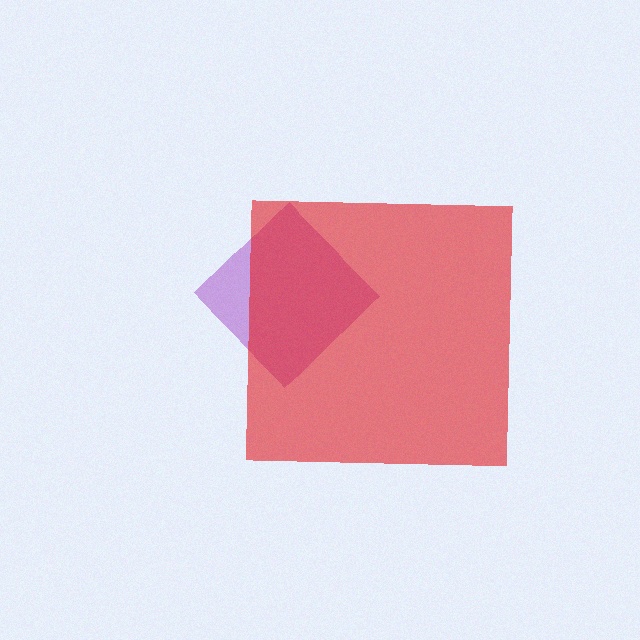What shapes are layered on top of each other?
The layered shapes are: a purple diamond, a red square.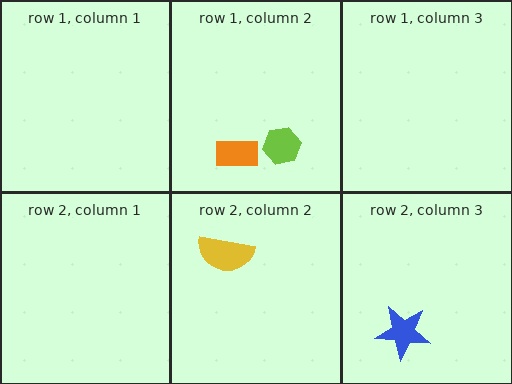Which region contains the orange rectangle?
The row 1, column 2 region.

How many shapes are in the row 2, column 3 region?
1.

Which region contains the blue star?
The row 2, column 3 region.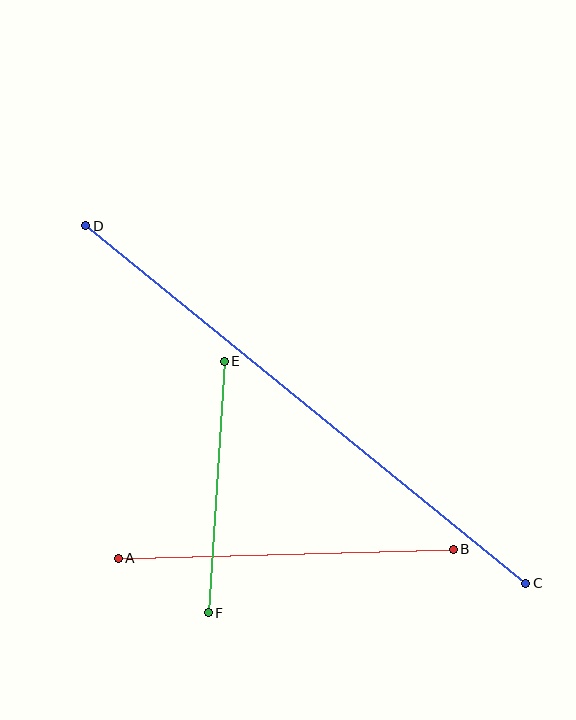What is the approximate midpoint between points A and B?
The midpoint is at approximately (286, 554) pixels.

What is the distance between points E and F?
The distance is approximately 252 pixels.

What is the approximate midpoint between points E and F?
The midpoint is at approximately (216, 487) pixels.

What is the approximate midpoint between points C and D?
The midpoint is at approximately (306, 404) pixels.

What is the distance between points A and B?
The distance is approximately 335 pixels.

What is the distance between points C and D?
The distance is approximately 567 pixels.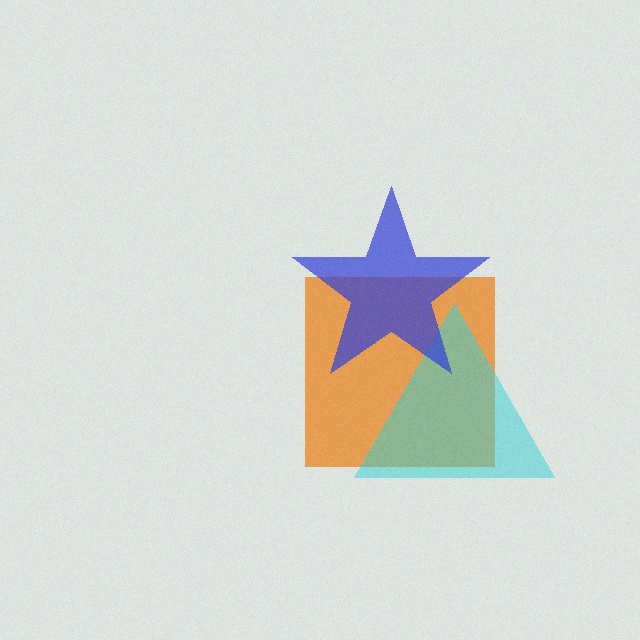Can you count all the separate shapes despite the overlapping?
Yes, there are 3 separate shapes.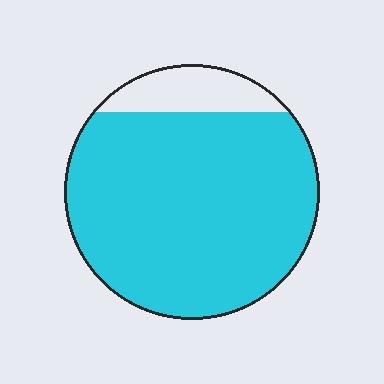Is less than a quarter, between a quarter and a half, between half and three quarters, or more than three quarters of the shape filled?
More than three quarters.